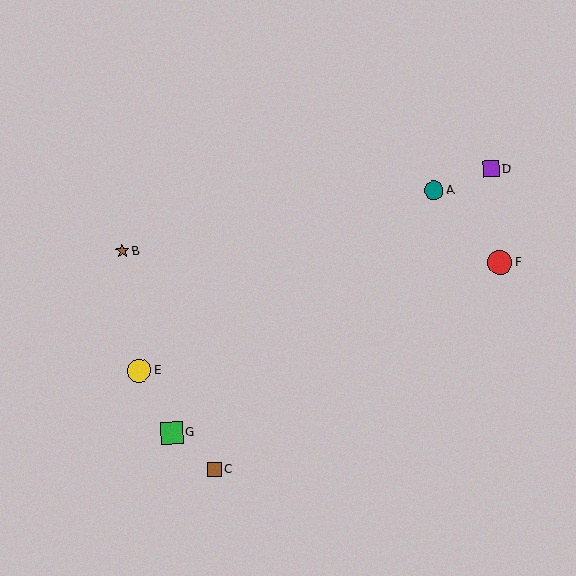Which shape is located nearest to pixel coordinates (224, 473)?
The brown square (labeled C) at (214, 470) is nearest to that location.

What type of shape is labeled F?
Shape F is a red circle.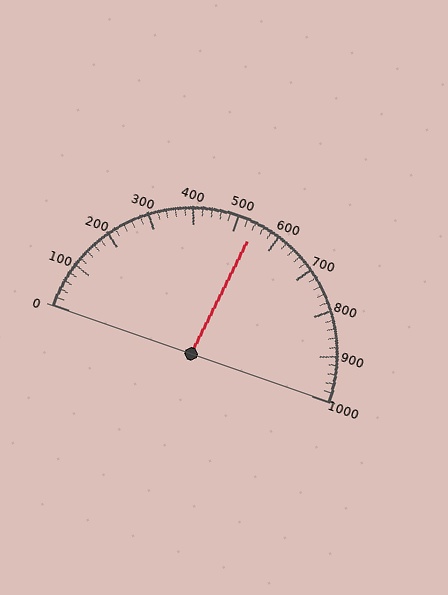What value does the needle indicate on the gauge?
The needle indicates approximately 540.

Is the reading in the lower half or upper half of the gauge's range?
The reading is in the upper half of the range (0 to 1000).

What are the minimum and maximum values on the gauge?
The gauge ranges from 0 to 1000.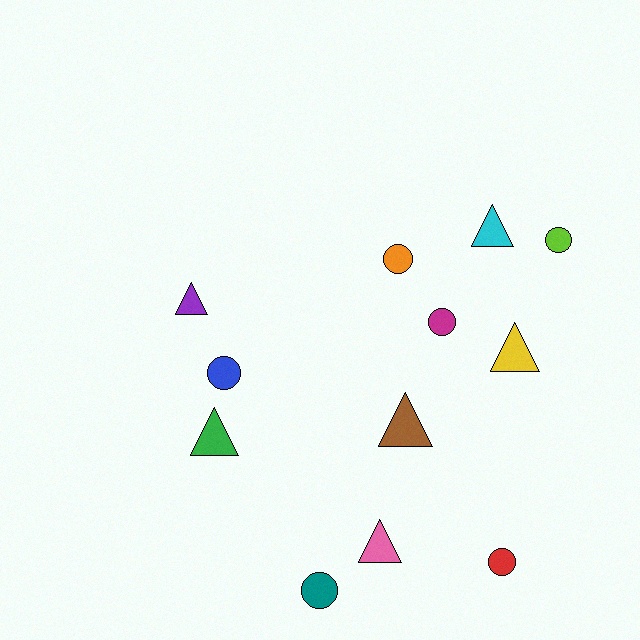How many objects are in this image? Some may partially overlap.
There are 12 objects.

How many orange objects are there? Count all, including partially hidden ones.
There is 1 orange object.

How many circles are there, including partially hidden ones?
There are 6 circles.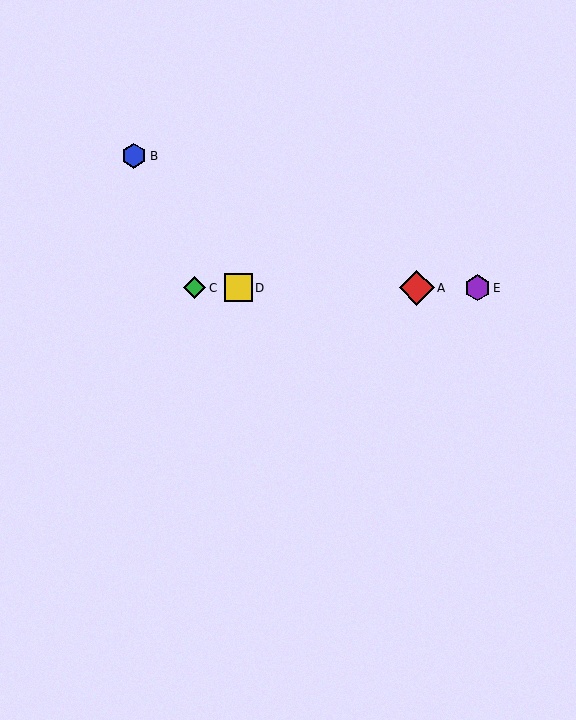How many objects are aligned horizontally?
4 objects (A, C, D, E) are aligned horizontally.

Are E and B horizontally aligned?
No, E is at y≈288 and B is at y≈156.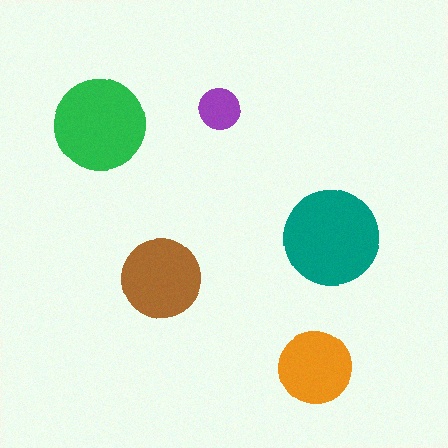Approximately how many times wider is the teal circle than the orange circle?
About 1.5 times wider.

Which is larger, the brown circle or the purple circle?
The brown one.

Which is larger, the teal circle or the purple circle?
The teal one.